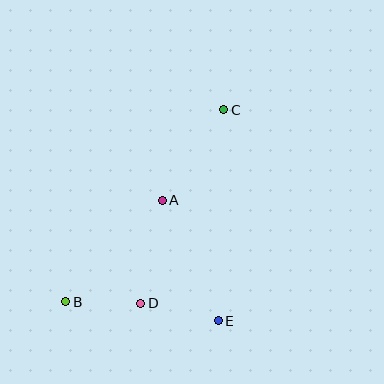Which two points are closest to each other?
Points B and D are closest to each other.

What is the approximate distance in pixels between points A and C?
The distance between A and C is approximately 110 pixels.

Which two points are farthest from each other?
Points B and C are farthest from each other.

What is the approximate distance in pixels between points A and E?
The distance between A and E is approximately 133 pixels.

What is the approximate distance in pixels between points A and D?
The distance between A and D is approximately 105 pixels.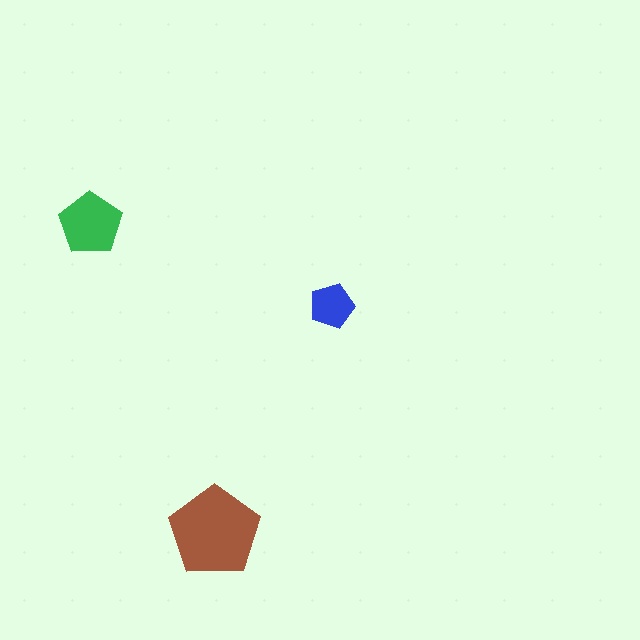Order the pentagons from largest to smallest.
the brown one, the green one, the blue one.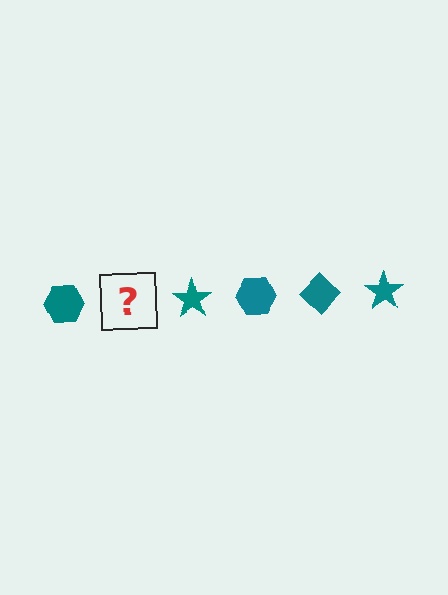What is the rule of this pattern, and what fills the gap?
The rule is that the pattern cycles through hexagon, diamond, star shapes in teal. The gap should be filled with a teal diamond.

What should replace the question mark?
The question mark should be replaced with a teal diamond.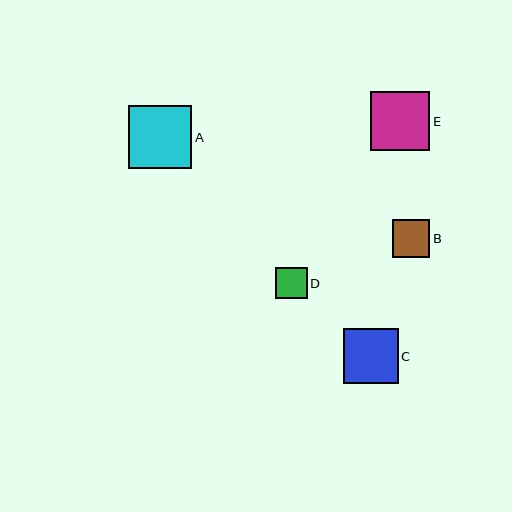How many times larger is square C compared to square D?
Square C is approximately 1.8 times the size of square D.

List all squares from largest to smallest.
From largest to smallest: A, E, C, B, D.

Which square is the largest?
Square A is the largest with a size of approximately 63 pixels.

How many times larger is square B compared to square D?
Square B is approximately 1.2 times the size of square D.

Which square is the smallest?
Square D is the smallest with a size of approximately 31 pixels.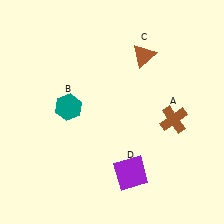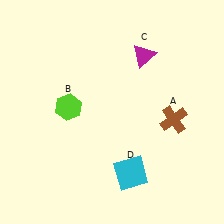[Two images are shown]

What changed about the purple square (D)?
In Image 1, D is purple. In Image 2, it changed to cyan.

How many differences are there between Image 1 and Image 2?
There are 3 differences between the two images.